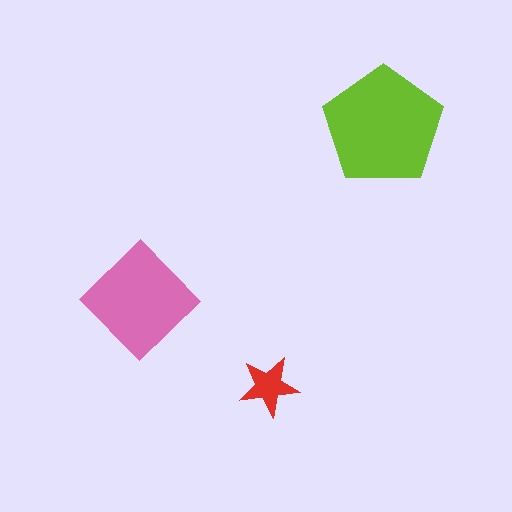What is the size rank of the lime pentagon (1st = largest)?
1st.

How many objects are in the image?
There are 3 objects in the image.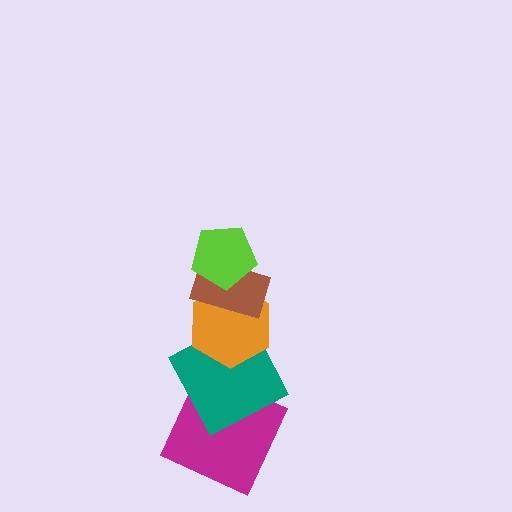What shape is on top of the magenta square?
The teal square is on top of the magenta square.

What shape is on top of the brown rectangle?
The lime pentagon is on top of the brown rectangle.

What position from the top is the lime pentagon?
The lime pentagon is 1st from the top.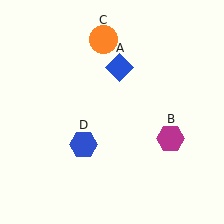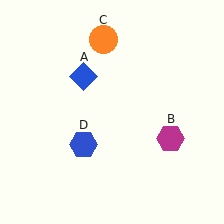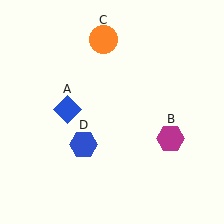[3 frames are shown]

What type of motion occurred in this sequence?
The blue diamond (object A) rotated counterclockwise around the center of the scene.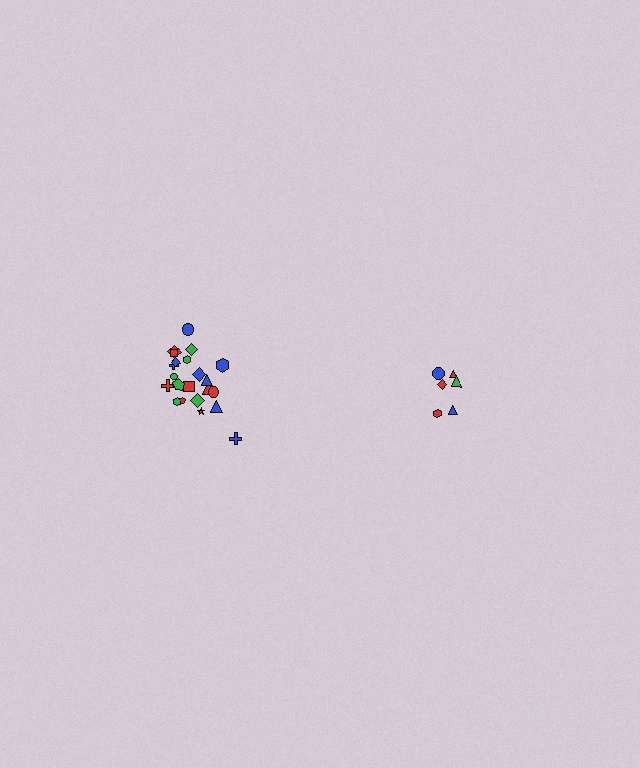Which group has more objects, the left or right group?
The left group.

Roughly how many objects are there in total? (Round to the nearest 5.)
Roughly 30 objects in total.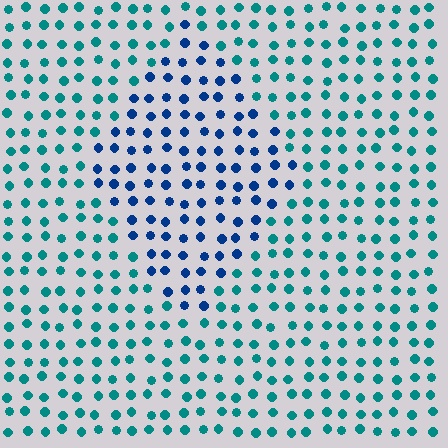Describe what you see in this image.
The image is filled with small teal elements in a uniform arrangement. A diamond-shaped region is visible where the elements are tinted to a slightly different hue, forming a subtle color boundary.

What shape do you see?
I see a diamond.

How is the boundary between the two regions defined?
The boundary is defined purely by a slight shift in hue (about 39 degrees). Spacing, size, and orientation are identical on both sides.